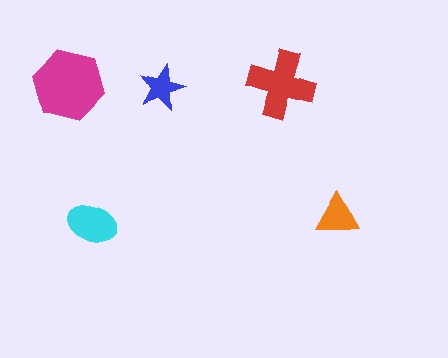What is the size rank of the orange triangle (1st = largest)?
4th.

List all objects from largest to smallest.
The magenta hexagon, the red cross, the cyan ellipse, the orange triangle, the blue star.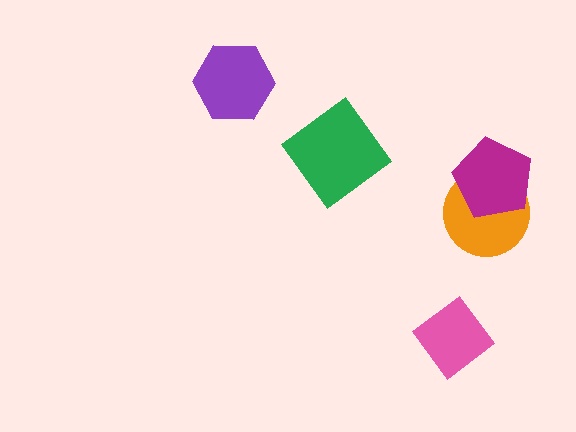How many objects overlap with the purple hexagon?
0 objects overlap with the purple hexagon.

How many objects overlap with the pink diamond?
0 objects overlap with the pink diamond.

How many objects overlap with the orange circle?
1 object overlaps with the orange circle.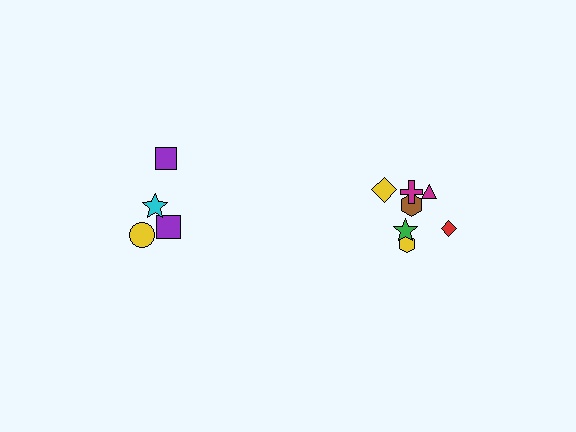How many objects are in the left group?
There are 4 objects.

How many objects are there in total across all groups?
There are 11 objects.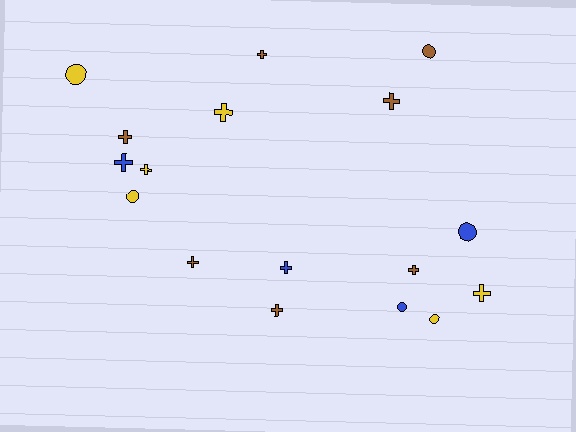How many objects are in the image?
There are 17 objects.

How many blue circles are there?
There are 2 blue circles.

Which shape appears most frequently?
Cross, with 11 objects.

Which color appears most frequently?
Brown, with 7 objects.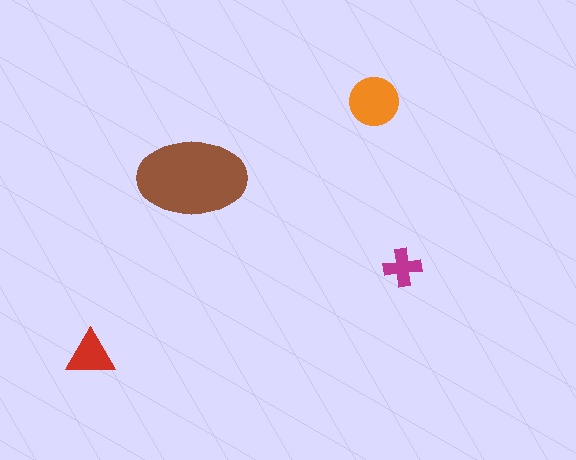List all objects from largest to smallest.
The brown ellipse, the orange circle, the red triangle, the magenta cross.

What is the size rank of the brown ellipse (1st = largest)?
1st.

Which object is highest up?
The orange circle is topmost.